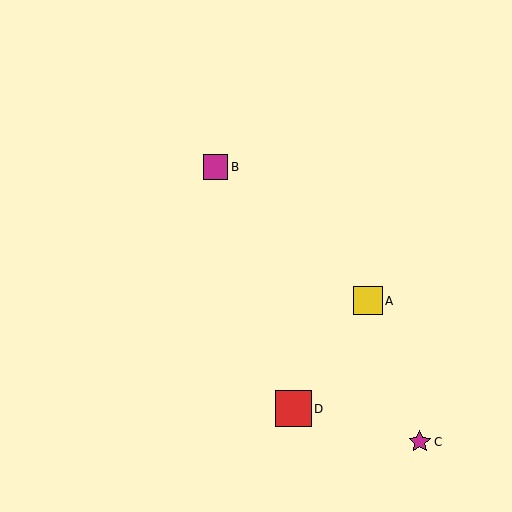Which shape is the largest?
The red square (labeled D) is the largest.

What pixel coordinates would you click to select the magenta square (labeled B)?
Click at (216, 167) to select the magenta square B.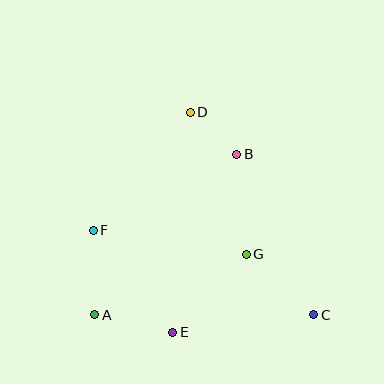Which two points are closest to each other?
Points B and D are closest to each other.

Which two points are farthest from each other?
Points C and D are farthest from each other.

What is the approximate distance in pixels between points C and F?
The distance between C and F is approximately 236 pixels.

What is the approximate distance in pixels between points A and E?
The distance between A and E is approximately 80 pixels.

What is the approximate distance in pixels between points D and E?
The distance between D and E is approximately 221 pixels.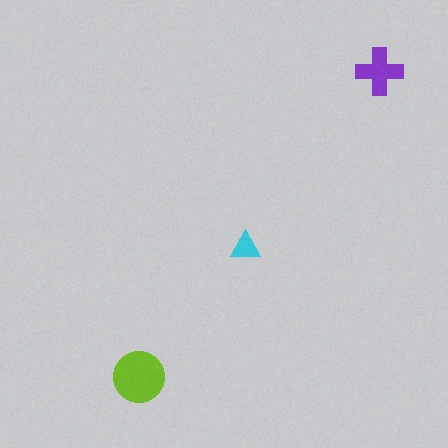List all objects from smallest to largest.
The cyan triangle, the purple cross, the lime circle.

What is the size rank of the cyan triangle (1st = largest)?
3rd.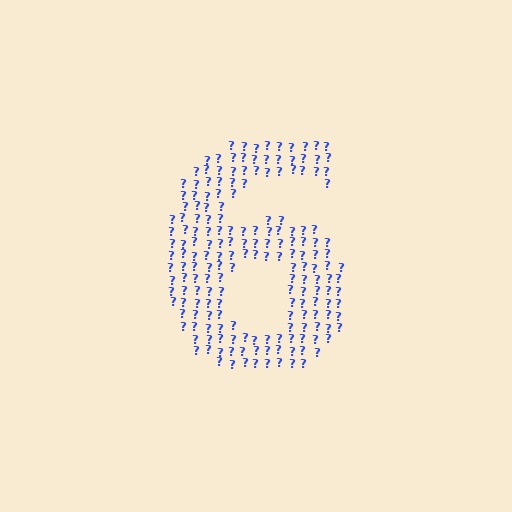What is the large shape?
The large shape is the digit 6.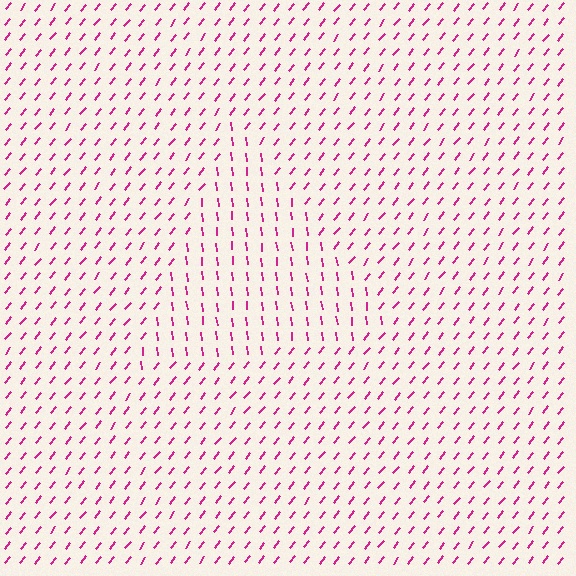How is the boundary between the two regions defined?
The boundary is defined purely by a change in line orientation (approximately 45 degrees difference). All lines are the same color and thickness.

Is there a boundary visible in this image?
Yes, there is a texture boundary formed by a change in line orientation.